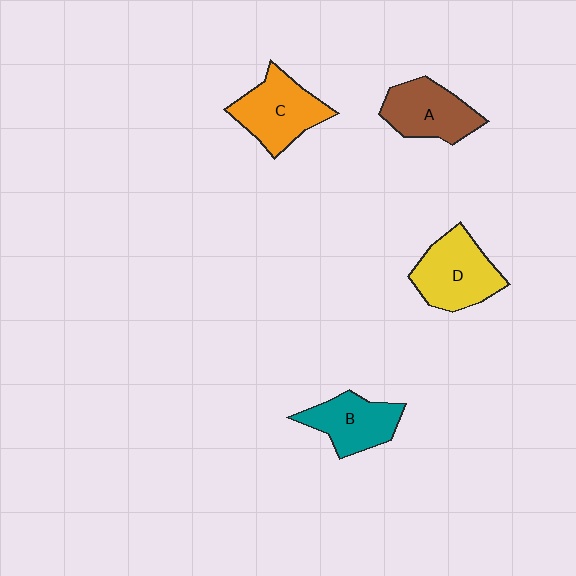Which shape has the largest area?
Shape D (yellow).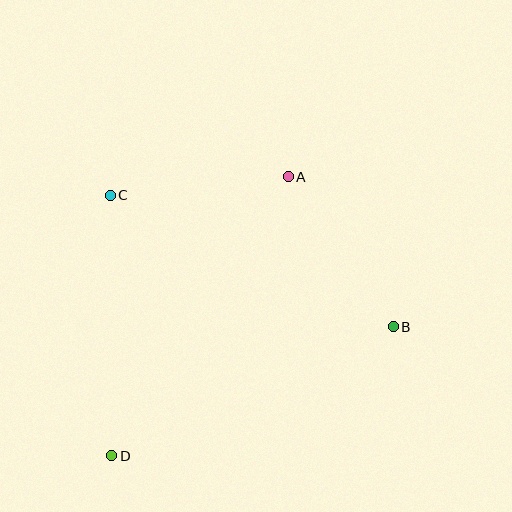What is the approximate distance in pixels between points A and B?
The distance between A and B is approximately 183 pixels.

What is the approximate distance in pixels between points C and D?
The distance between C and D is approximately 260 pixels.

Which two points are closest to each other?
Points A and C are closest to each other.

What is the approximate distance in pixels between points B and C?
The distance between B and C is approximately 312 pixels.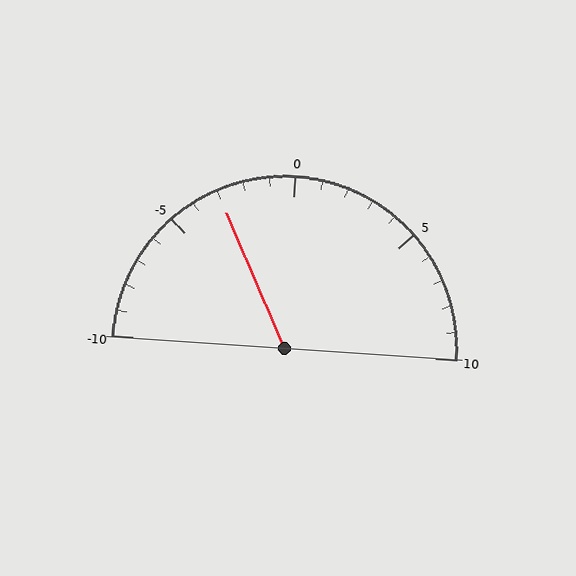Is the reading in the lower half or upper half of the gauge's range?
The reading is in the lower half of the range (-10 to 10).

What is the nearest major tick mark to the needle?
The nearest major tick mark is -5.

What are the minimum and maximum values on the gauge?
The gauge ranges from -10 to 10.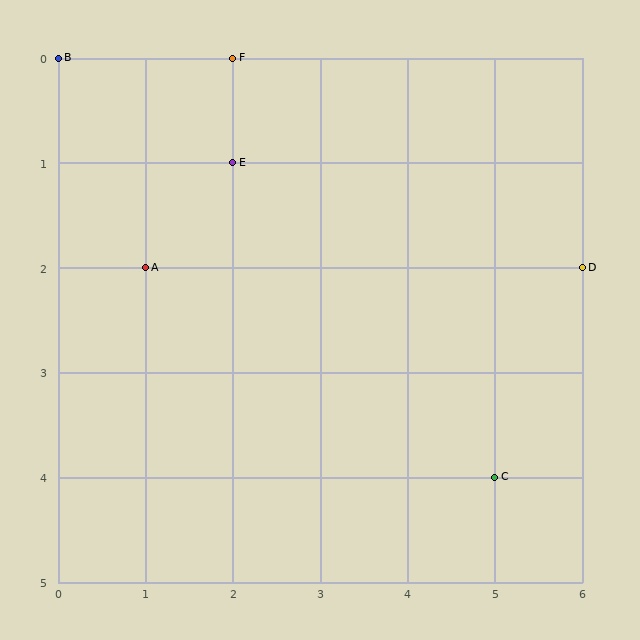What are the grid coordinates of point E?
Point E is at grid coordinates (2, 1).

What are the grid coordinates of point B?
Point B is at grid coordinates (0, 0).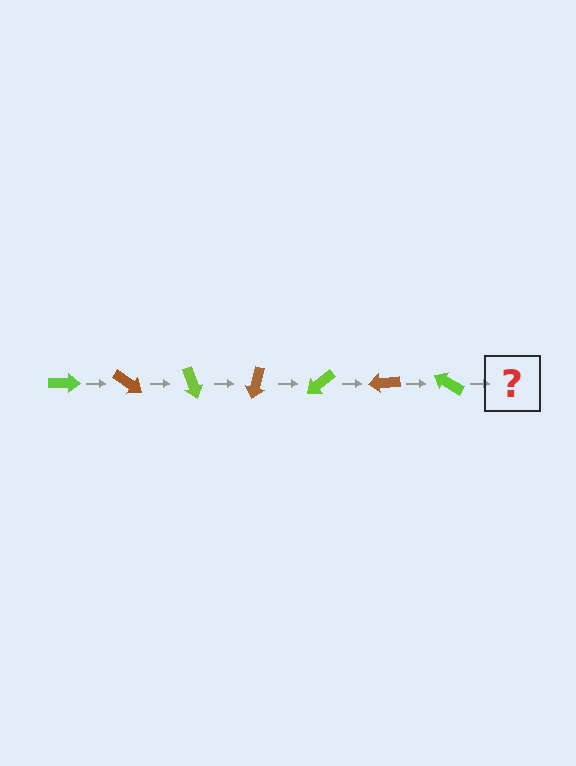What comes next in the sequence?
The next element should be a brown arrow, rotated 245 degrees from the start.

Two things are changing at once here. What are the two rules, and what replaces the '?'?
The two rules are that it rotates 35 degrees each step and the color cycles through lime and brown. The '?' should be a brown arrow, rotated 245 degrees from the start.